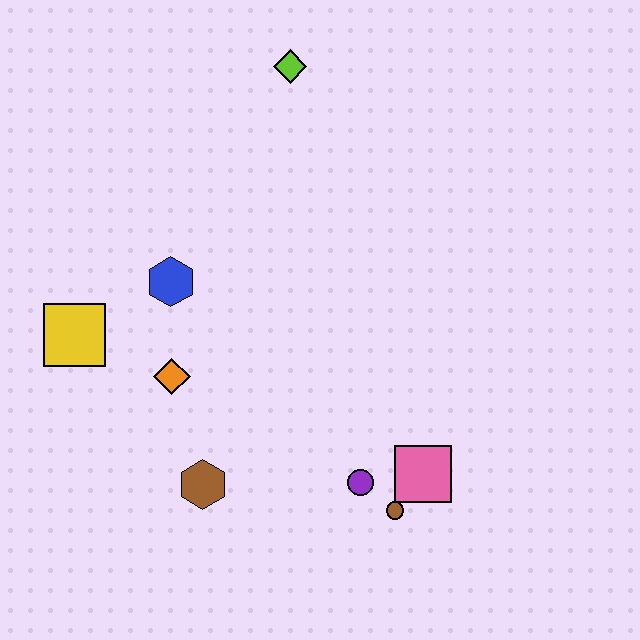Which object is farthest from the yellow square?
The pink square is farthest from the yellow square.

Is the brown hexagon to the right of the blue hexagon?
Yes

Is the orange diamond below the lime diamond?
Yes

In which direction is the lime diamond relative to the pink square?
The lime diamond is above the pink square.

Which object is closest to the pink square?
The brown circle is closest to the pink square.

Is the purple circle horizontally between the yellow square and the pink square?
Yes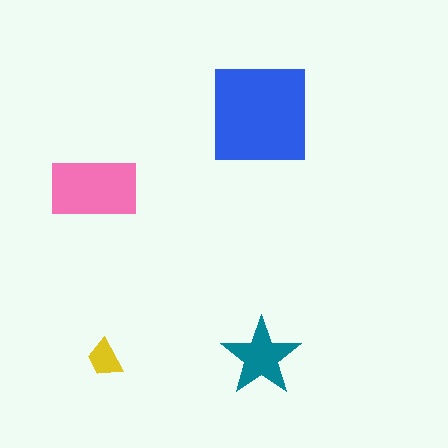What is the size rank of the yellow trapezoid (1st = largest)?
4th.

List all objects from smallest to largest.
The yellow trapezoid, the teal star, the pink rectangle, the blue square.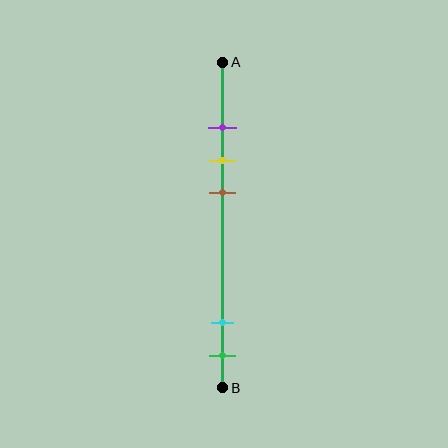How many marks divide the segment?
There are 5 marks dividing the segment.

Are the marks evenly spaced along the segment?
No, the marks are not evenly spaced.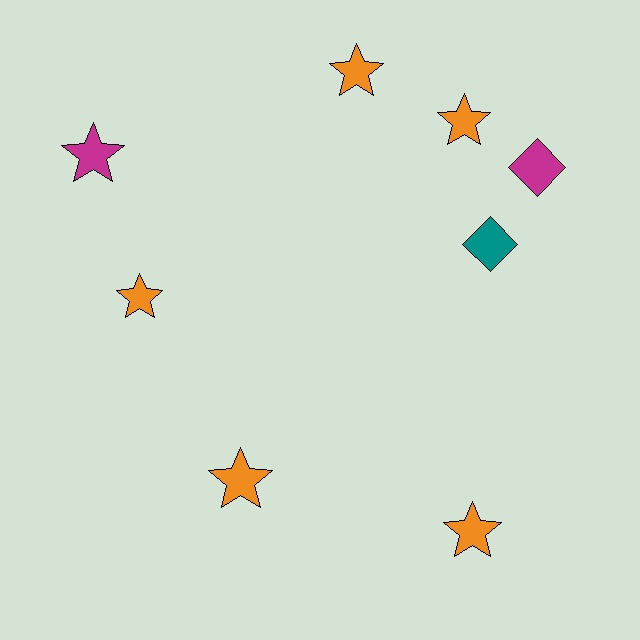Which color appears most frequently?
Orange, with 5 objects.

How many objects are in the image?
There are 8 objects.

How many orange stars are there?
There are 5 orange stars.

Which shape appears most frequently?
Star, with 6 objects.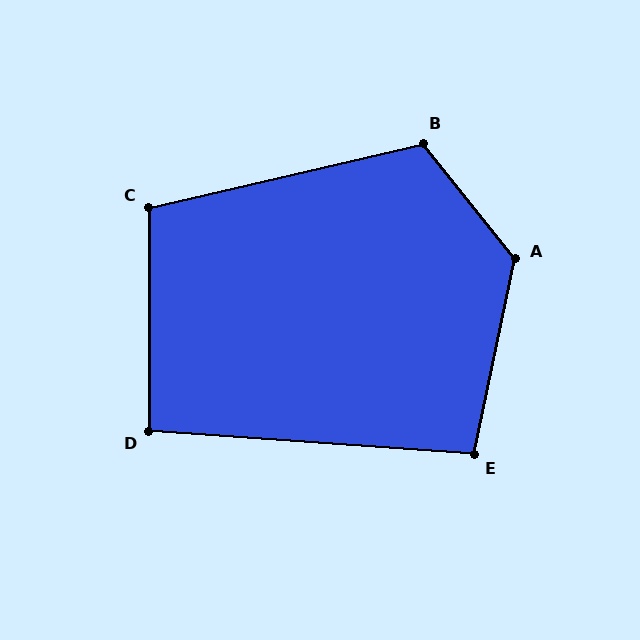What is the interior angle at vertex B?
Approximately 115 degrees (obtuse).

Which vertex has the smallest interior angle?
D, at approximately 94 degrees.